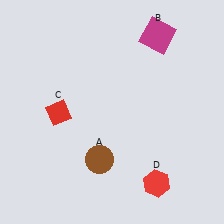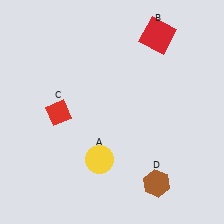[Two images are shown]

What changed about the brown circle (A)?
In Image 1, A is brown. In Image 2, it changed to yellow.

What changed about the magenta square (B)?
In Image 1, B is magenta. In Image 2, it changed to red.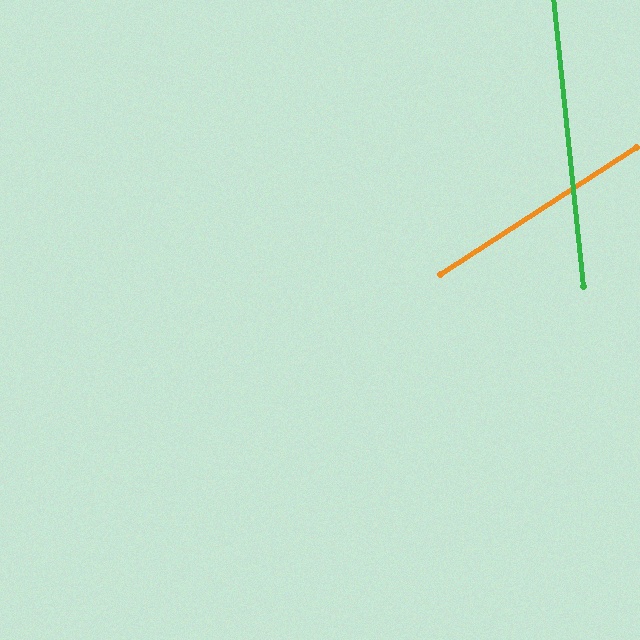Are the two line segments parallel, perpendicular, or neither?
Neither parallel nor perpendicular — they differ by about 63°.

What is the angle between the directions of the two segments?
Approximately 63 degrees.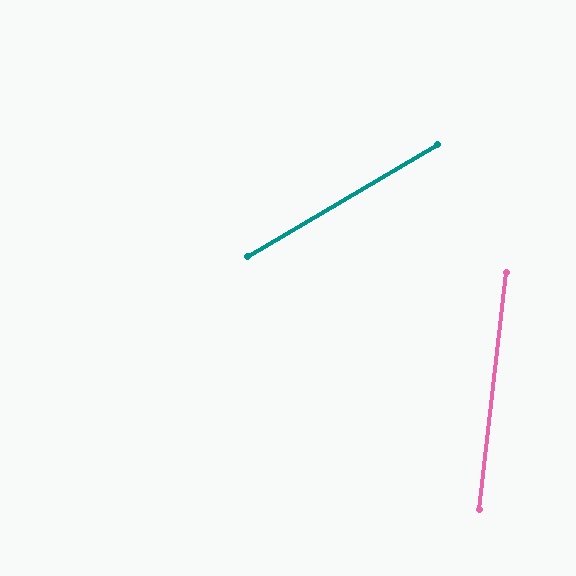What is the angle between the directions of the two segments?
Approximately 53 degrees.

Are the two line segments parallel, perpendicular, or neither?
Neither parallel nor perpendicular — they differ by about 53°.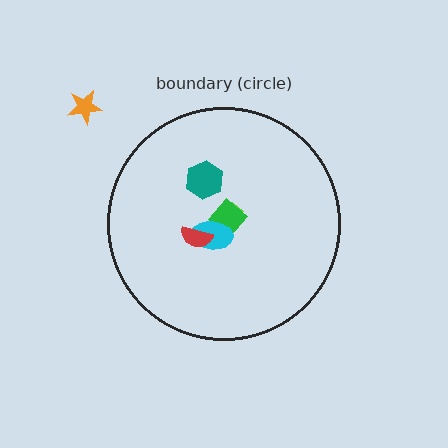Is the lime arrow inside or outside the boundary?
Inside.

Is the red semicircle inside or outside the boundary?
Inside.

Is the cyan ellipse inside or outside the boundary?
Inside.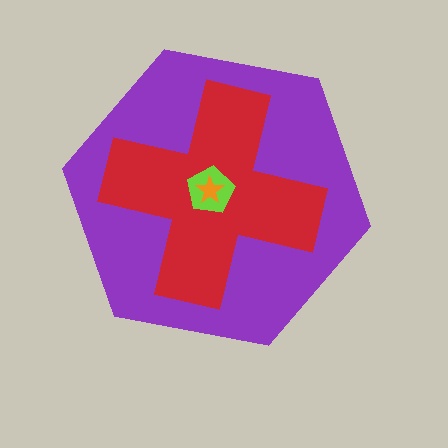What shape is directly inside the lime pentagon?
The orange star.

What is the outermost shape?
The purple hexagon.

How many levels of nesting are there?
4.